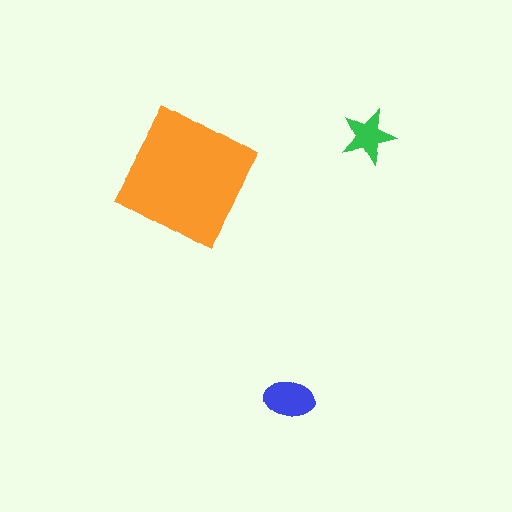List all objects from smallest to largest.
The green star, the blue ellipse, the orange square.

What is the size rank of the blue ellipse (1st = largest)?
2nd.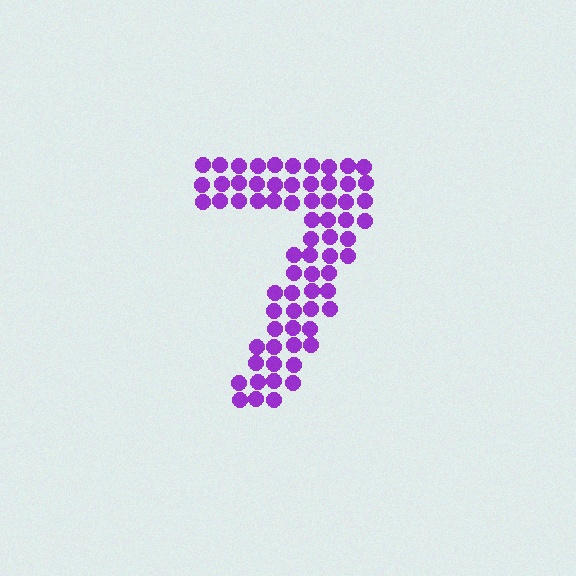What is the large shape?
The large shape is the digit 7.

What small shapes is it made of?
It is made of small circles.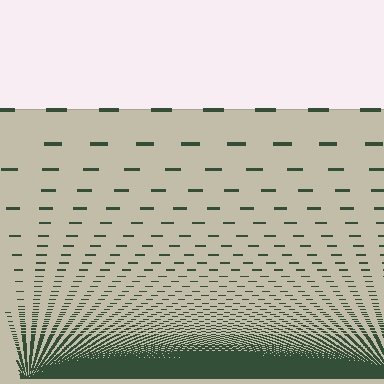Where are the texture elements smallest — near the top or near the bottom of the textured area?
Near the bottom.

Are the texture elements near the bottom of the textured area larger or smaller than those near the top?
Smaller. The gradient is inverted — elements near the bottom are smaller and denser.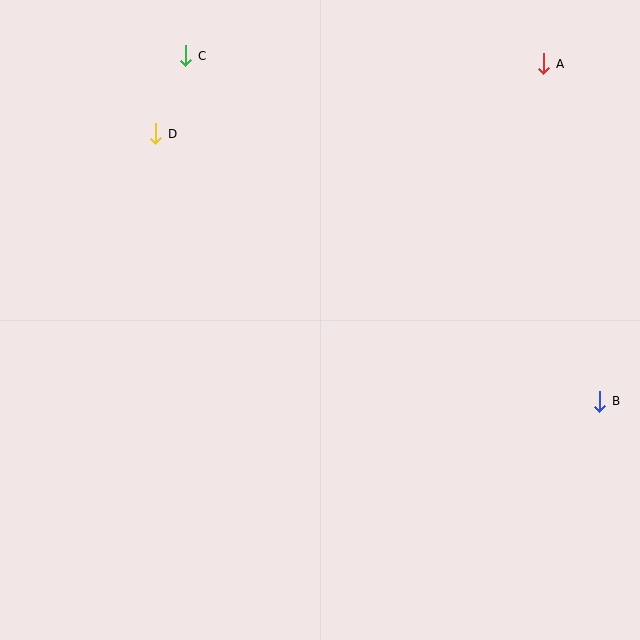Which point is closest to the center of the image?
Point D at (156, 134) is closest to the center.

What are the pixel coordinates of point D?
Point D is at (156, 134).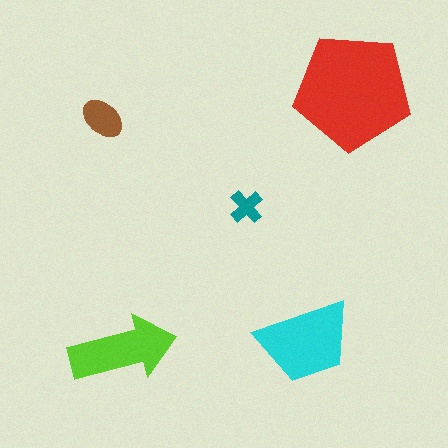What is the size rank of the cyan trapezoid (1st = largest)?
2nd.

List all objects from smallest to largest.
The teal cross, the brown ellipse, the lime arrow, the cyan trapezoid, the red pentagon.